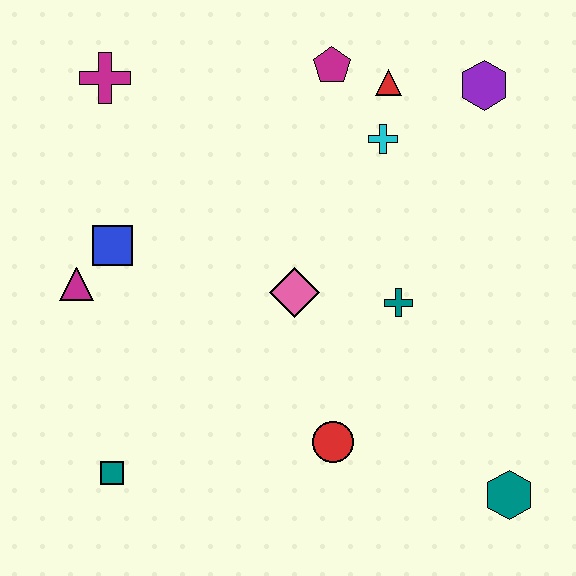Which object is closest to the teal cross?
The pink diamond is closest to the teal cross.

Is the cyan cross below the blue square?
No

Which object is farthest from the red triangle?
The teal square is farthest from the red triangle.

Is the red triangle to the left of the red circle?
No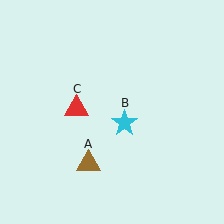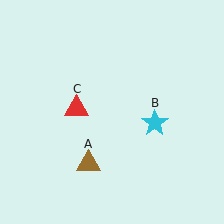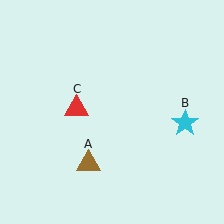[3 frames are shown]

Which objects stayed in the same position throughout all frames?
Brown triangle (object A) and red triangle (object C) remained stationary.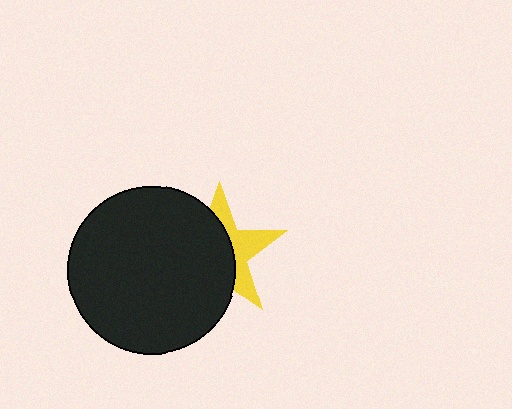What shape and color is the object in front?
The object in front is a black circle.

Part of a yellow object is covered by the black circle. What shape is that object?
It is a star.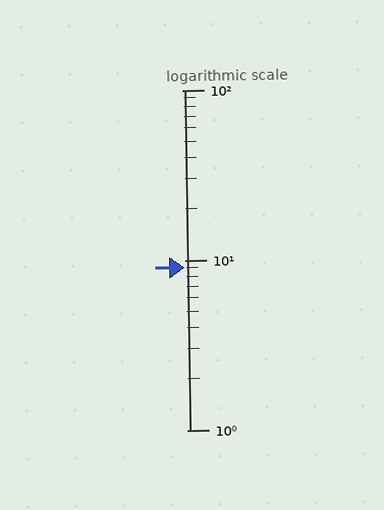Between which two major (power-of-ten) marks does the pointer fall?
The pointer is between 1 and 10.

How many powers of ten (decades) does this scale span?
The scale spans 2 decades, from 1 to 100.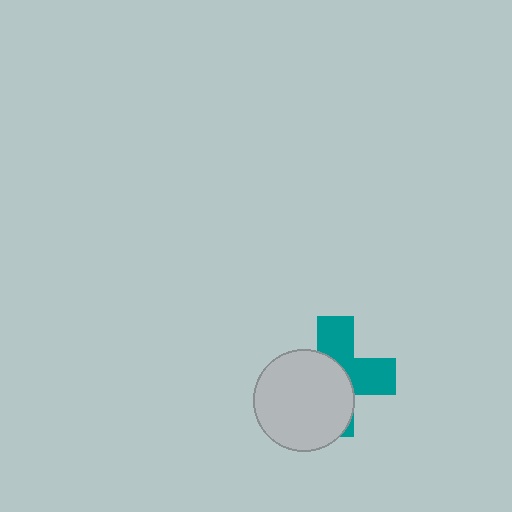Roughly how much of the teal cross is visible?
About half of it is visible (roughly 45%).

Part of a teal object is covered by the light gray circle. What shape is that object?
It is a cross.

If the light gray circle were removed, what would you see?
You would see the complete teal cross.